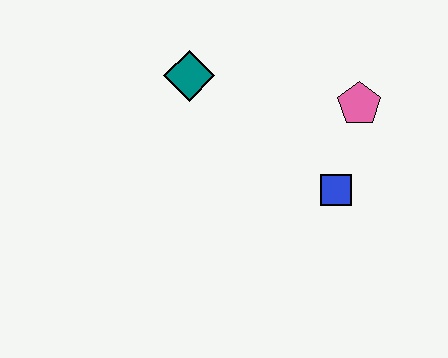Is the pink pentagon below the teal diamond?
Yes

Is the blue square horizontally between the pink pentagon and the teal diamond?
Yes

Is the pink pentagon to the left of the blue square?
No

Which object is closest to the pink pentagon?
The blue square is closest to the pink pentagon.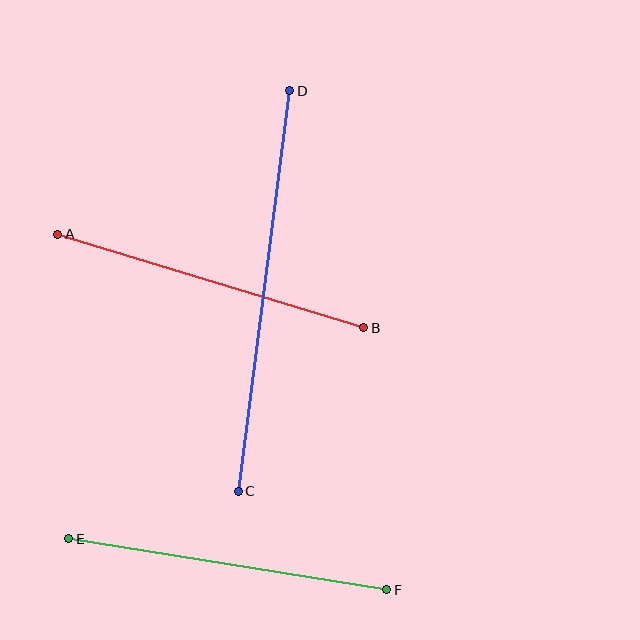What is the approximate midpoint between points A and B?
The midpoint is at approximately (211, 281) pixels.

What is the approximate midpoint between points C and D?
The midpoint is at approximately (264, 291) pixels.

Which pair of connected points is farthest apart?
Points C and D are farthest apart.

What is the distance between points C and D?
The distance is approximately 404 pixels.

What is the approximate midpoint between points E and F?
The midpoint is at approximately (228, 564) pixels.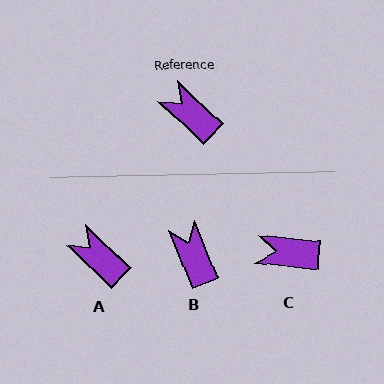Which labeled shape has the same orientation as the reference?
A.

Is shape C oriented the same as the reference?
No, it is off by about 38 degrees.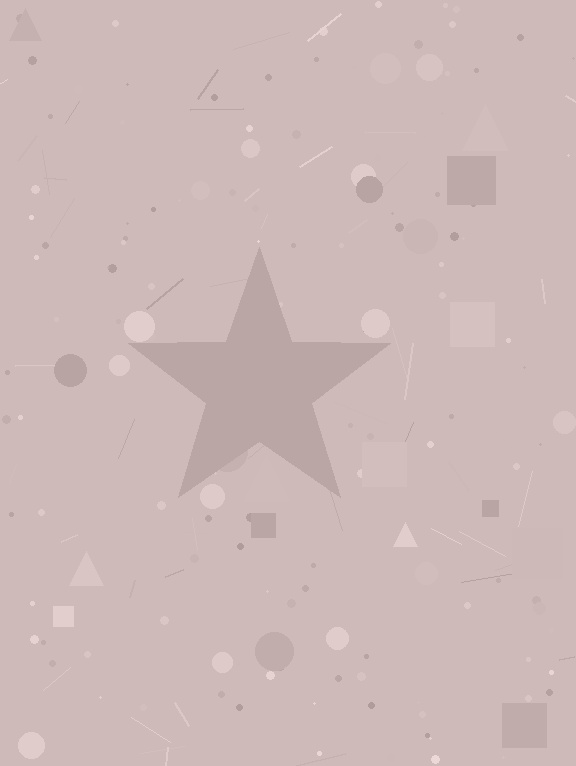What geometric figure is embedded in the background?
A star is embedded in the background.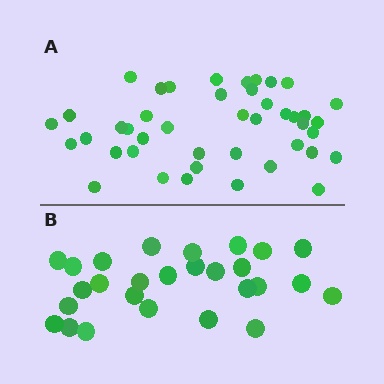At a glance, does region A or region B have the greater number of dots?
Region A (the top region) has more dots.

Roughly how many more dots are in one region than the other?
Region A has approximately 15 more dots than region B.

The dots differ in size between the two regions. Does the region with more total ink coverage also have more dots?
No. Region B has more total ink coverage because its dots are larger, but region A actually contains more individual dots. Total area can be misleading — the number of items is what matters here.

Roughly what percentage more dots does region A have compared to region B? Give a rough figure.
About 60% more.